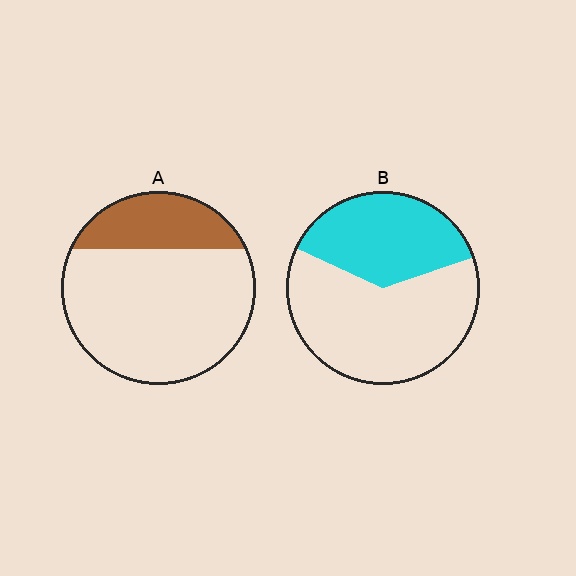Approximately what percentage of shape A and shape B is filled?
A is approximately 25% and B is approximately 40%.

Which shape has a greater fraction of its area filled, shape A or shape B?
Shape B.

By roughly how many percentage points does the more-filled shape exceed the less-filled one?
By roughly 15 percentage points (B over A).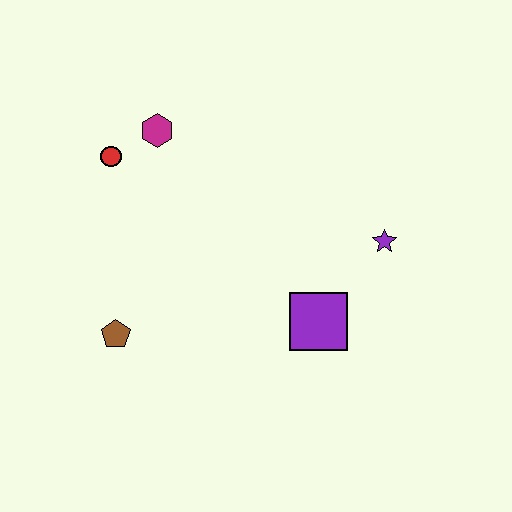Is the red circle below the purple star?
No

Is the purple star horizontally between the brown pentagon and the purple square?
No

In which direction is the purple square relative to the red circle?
The purple square is to the right of the red circle.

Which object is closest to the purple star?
The purple square is closest to the purple star.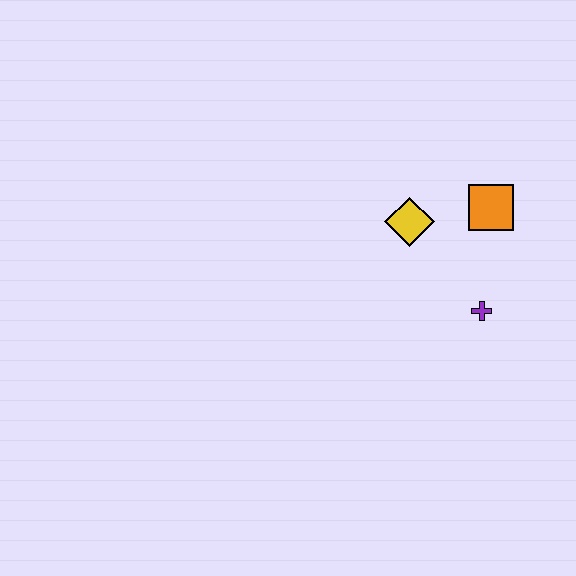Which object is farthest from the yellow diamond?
The purple cross is farthest from the yellow diamond.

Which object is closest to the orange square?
The yellow diamond is closest to the orange square.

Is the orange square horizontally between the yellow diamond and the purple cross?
No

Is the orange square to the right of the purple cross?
Yes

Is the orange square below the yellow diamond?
No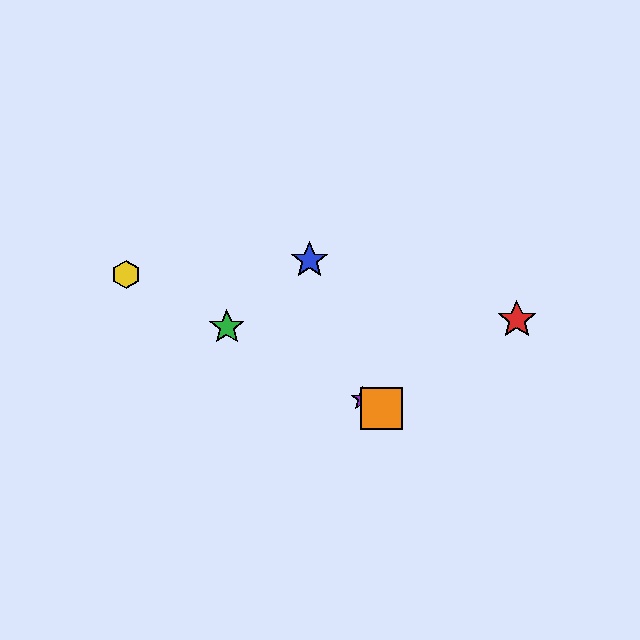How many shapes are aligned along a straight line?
4 shapes (the green star, the yellow hexagon, the purple star, the orange square) are aligned along a straight line.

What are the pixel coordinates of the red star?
The red star is at (517, 320).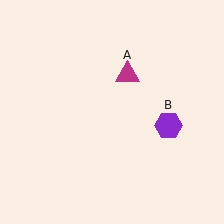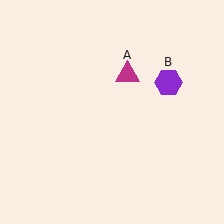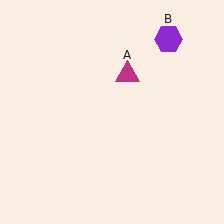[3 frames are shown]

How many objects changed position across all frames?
1 object changed position: purple hexagon (object B).